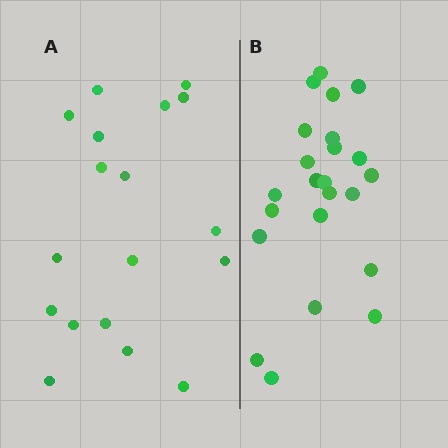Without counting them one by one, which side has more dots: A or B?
Region B (the right region) has more dots.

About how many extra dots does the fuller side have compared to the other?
Region B has about 5 more dots than region A.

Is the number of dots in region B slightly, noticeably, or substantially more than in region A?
Region B has noticeably more, but not dramatically so. The ratio is roughly 1.3 to 1.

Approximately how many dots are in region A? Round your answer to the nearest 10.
About 20 dots. (The exact count is 18, which rounds to 20.)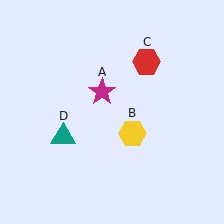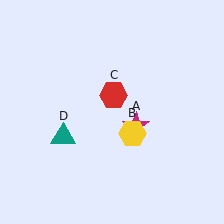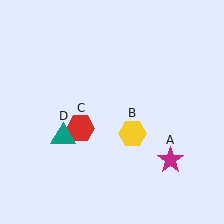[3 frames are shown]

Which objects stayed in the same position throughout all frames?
Yellow hexagon (object B) and teal triangle (object D) remained stationary.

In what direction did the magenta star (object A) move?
The magenta star (object A) moved down and to the right.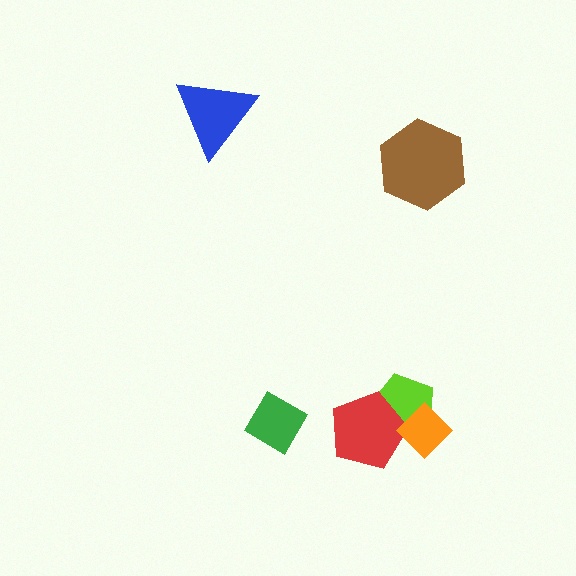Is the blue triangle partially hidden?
No, no other shape covers it.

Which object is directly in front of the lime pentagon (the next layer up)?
The red pentagon is directly in front of the lime pentagon.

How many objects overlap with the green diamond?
0 objects overlap with the green diamond.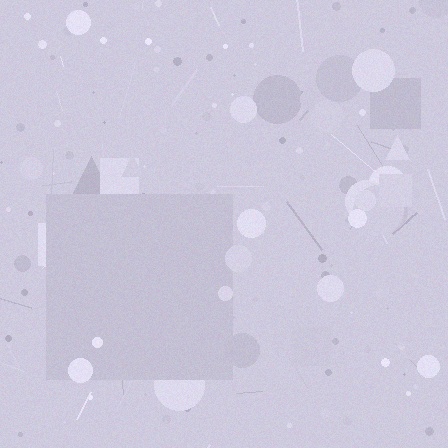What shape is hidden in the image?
A square is hidden in the image.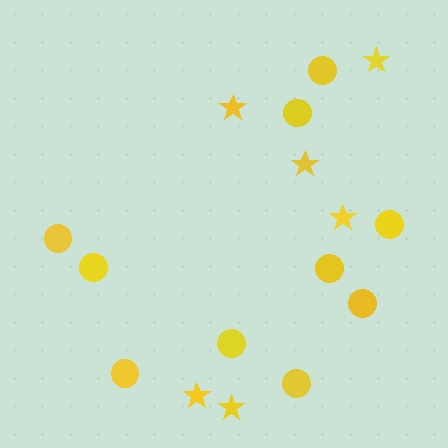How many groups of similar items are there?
There are 2 groups: one group of circles (10) and one group of stars (6).